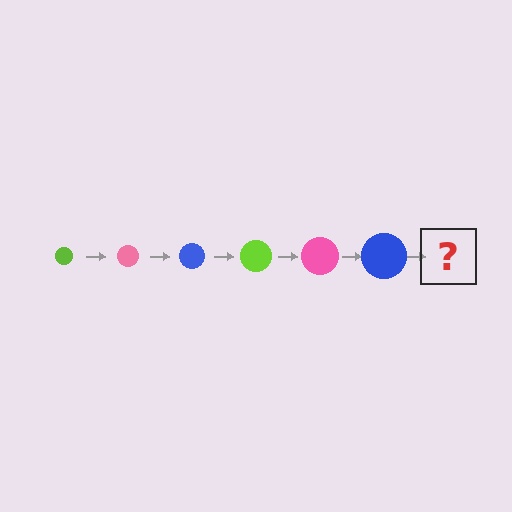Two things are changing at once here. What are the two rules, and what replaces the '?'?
The two rules are that the circle grows larger each step and the color cycles through lime, pink, and blue. The '?' should be a lime circle, larger than the previous one.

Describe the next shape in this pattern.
It should be a lime circle, larger than the previous one.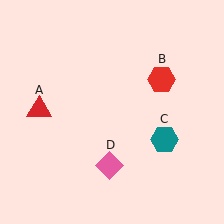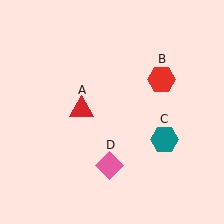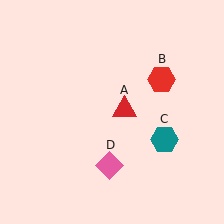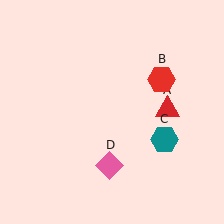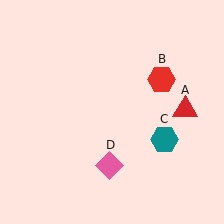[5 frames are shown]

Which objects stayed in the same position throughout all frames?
Red hexagon (object B) and teal hexagon (object C) and pink diamond (object D) remained stationary.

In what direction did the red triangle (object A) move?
The red triangle (object A) moved right.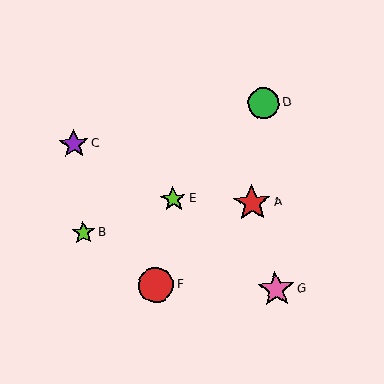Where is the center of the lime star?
The center of the lime star is at (173, 199).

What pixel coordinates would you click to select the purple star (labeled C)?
Click at (74, 144) to select the purple star C.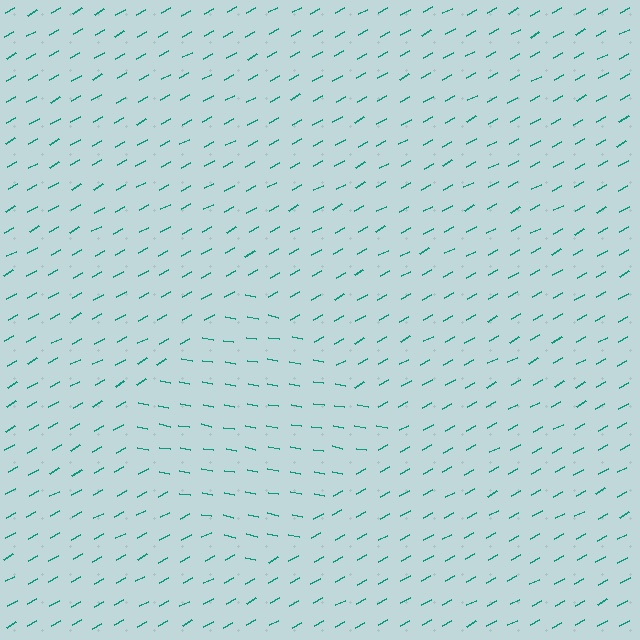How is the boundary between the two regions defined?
The boundary is defined purely by a change in line orientation (approximately 39 degrees difference). All lines are the same color and thickness.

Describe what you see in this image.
The image is filled with small teal line segments. A diamond region in the image has lines oriented differently from the surrounding lines, creating a visible texture boundary.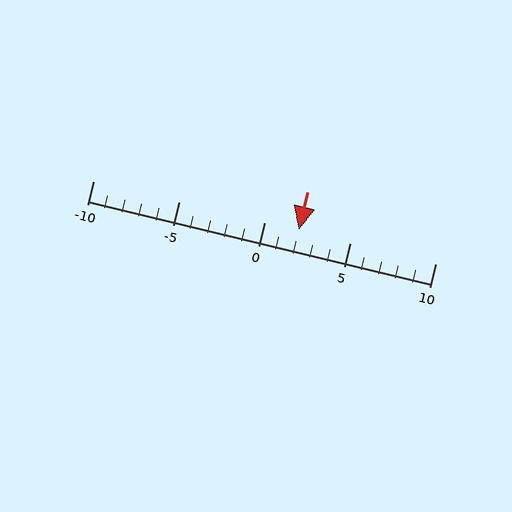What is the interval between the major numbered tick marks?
The major tick marks are spaced 5 units apart.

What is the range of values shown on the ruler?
The ruler shows values from -10 to 10.